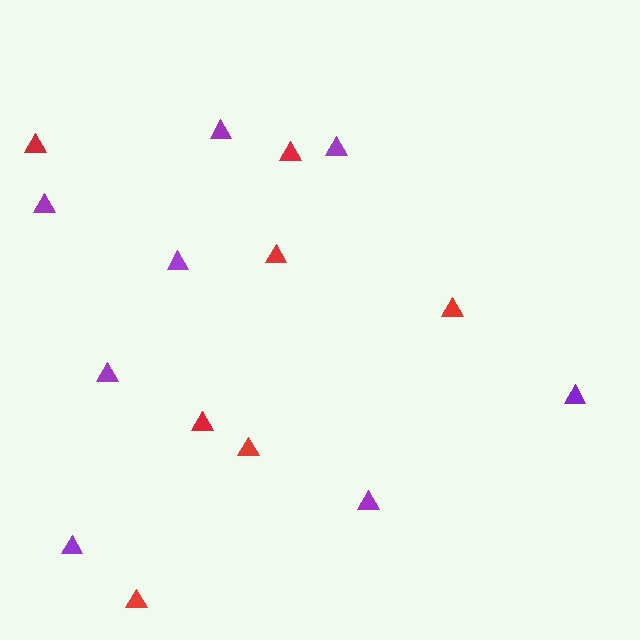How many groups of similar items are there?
There are 2 groups: one group of purple triangles (8) and one group of red triangles (7).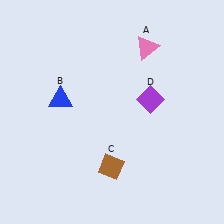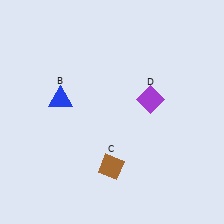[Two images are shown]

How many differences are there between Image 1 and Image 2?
There is 1 difference between the two images.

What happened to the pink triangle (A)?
The pink triangle (A) was removed in Image 2. It was in the top-right area of Image 1.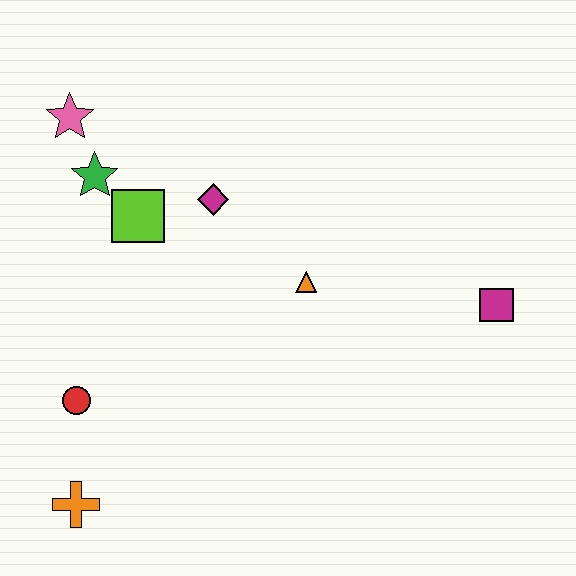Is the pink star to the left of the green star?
Yes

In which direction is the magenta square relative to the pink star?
The magenta square is to the right of the pink star.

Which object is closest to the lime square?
The green star is closest to the lime square.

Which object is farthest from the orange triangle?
The orange cross is farthest from the orange triangle.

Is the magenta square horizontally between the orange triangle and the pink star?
No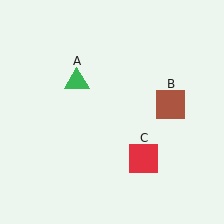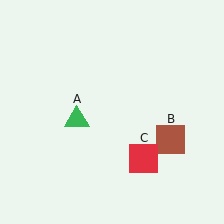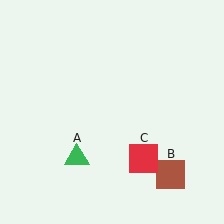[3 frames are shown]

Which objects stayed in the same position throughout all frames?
Red square (object C) remained stationary.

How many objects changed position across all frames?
2 objects changed position: green triangle (object A), brown square (object B).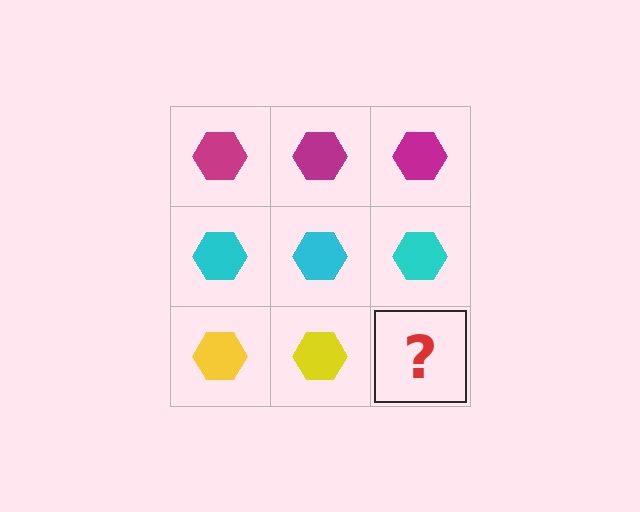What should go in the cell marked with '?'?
The missing cell should contain a yellow hexagon.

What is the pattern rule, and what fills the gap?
The rule is that each row has a consistent color. The gap should be filled with a yellow hexagon.